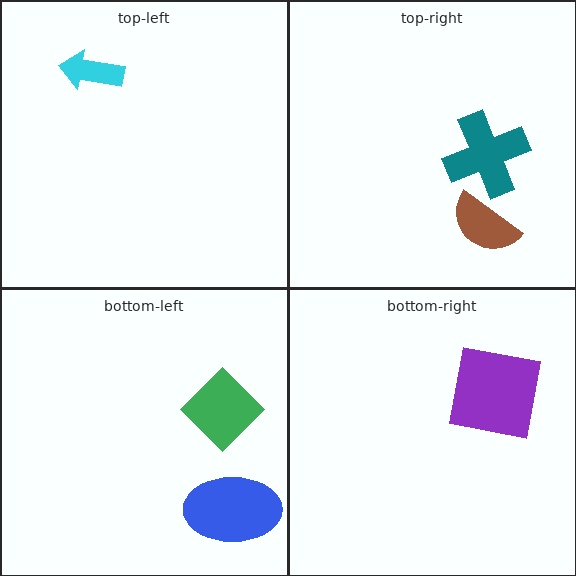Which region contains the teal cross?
The top-right region.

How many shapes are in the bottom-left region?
2.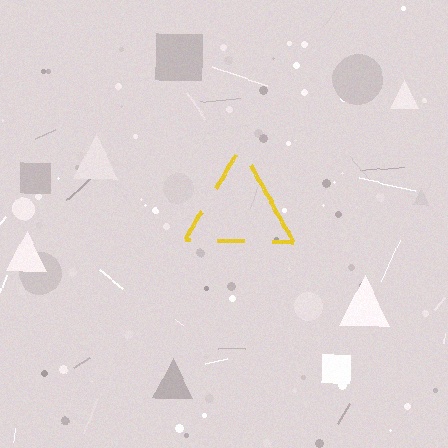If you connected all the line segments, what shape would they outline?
They would outline a triangle.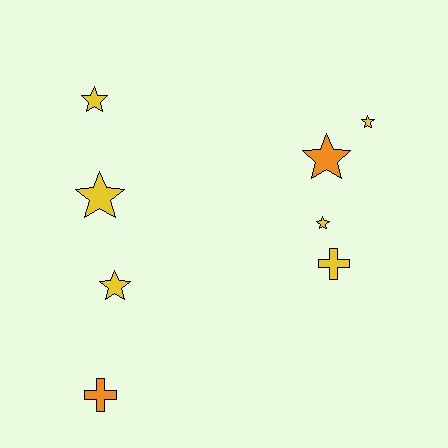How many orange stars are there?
There is 1 orange star.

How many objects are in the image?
There are 8 objects.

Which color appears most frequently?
Yellow, with 6 objects.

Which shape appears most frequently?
Star, with 6 objects.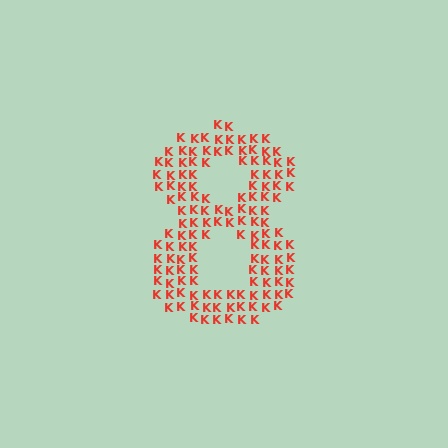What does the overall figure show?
The overall figure shows the digit 8.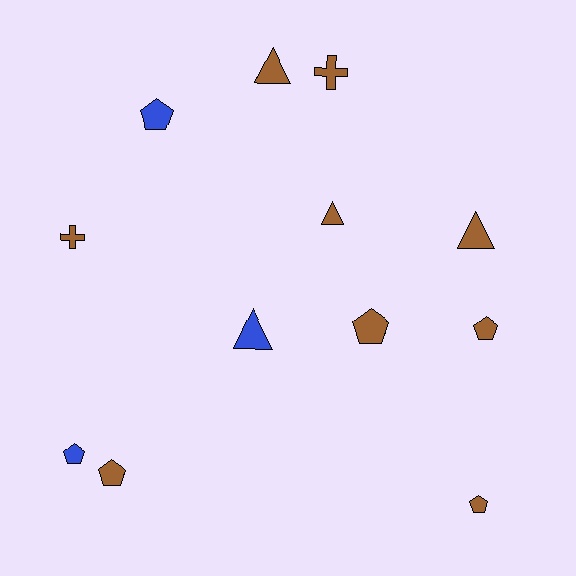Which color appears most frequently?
Brown, with 9 objects.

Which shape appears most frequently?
Pentagon, with 6 objects.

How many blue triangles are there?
There is 1 blue triangle.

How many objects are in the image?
There are 12 objects.